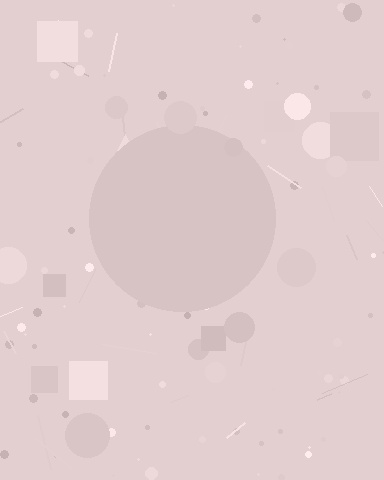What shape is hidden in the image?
A circle is hidden in the image.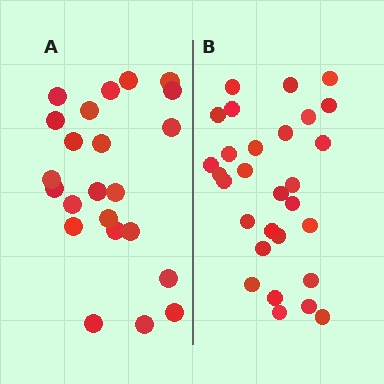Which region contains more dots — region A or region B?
Region B (the right region) has more dots.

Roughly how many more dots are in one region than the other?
Region B has about 6 more dots than region A.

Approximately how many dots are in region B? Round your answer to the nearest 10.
About 30 dots. (The exact count is 29, which rounds to 30.)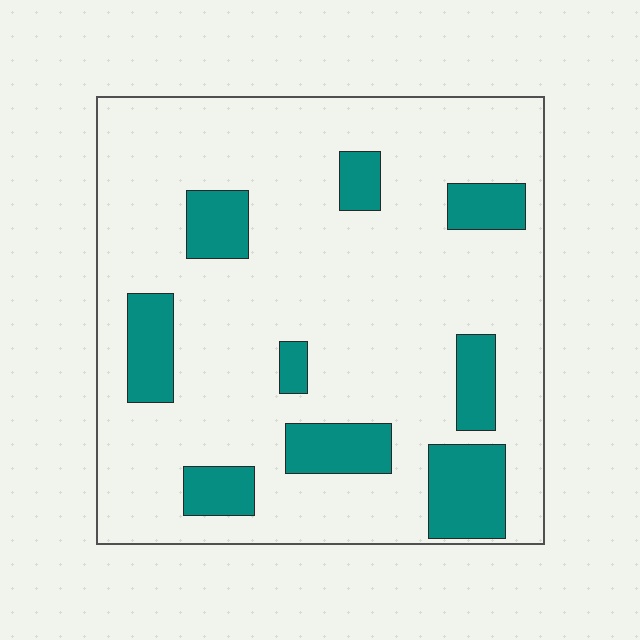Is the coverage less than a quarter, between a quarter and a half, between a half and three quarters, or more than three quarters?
Less than a quarter.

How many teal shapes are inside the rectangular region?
9.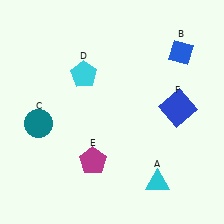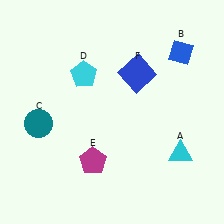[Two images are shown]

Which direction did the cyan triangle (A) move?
The cyan triangle (A) moved up.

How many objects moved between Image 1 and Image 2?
2 objects moved between the two images.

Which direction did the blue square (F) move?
The blue square (F) moved left.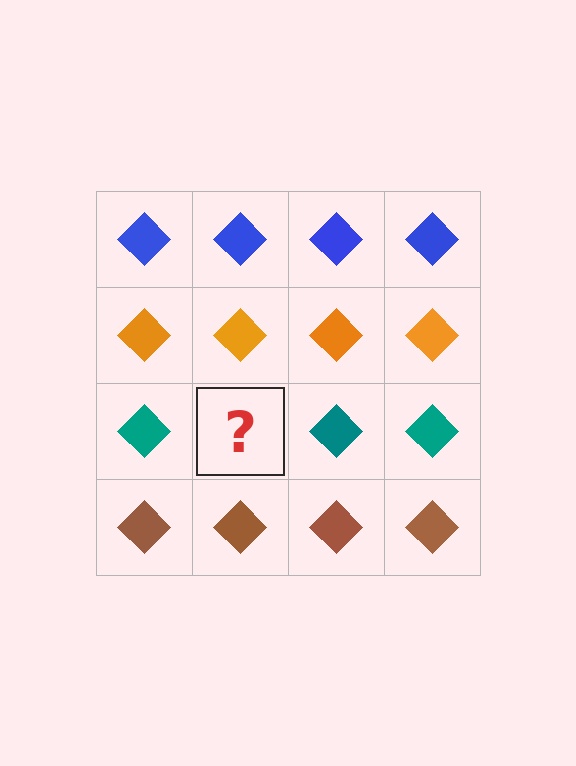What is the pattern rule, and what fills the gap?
The rule is that each row has a consistent color. The gap should be filled with a teal diamond.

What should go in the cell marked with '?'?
The missing cell should contain a teal diamond.